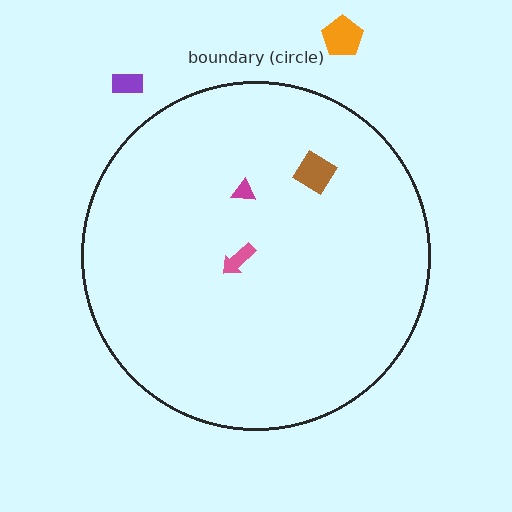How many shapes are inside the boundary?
3 inside, 2 outside.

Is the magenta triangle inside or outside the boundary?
Inside.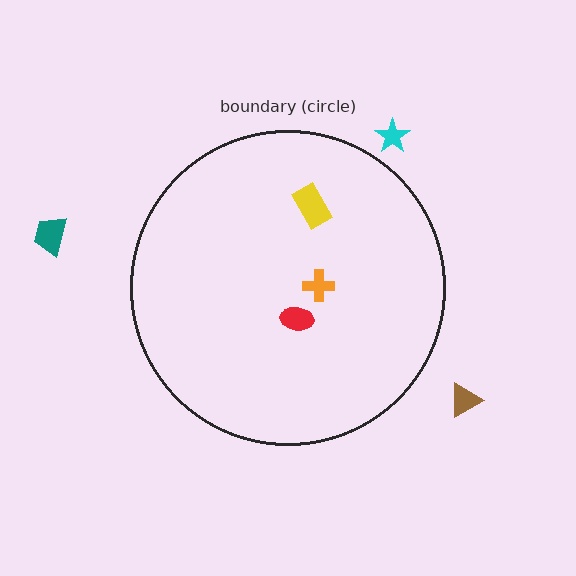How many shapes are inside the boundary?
3 inside, 3 outside.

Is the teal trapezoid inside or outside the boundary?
Outside.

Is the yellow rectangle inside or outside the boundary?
Inside.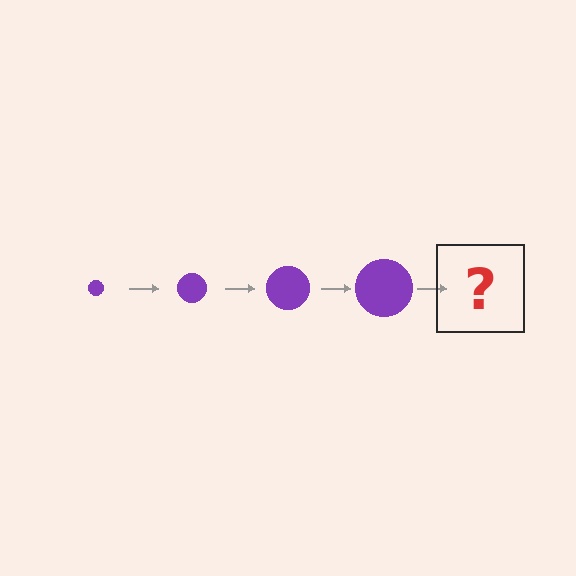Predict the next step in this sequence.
The next step is a purple circle, larger than the previous one.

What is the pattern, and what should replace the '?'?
The pattern is that the circle gets progressively larger each step. The '?' should be a purple circle, larger than the previous one.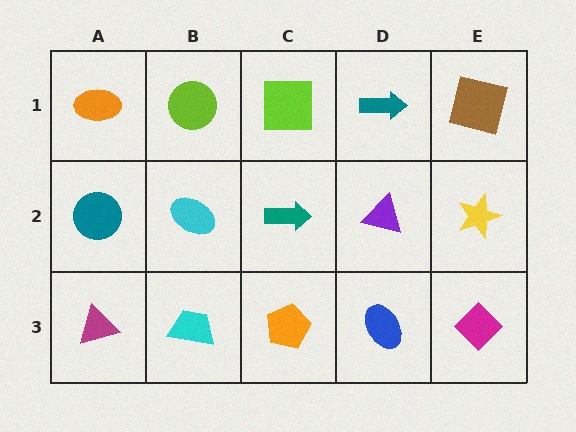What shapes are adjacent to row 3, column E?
A yellow star (row 2, column E), a blue ellipse (row 3, column D).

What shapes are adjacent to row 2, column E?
A brown square (row 1, column E), a magenta diamond (row 3, column E), a purple triangle (row 2, column D).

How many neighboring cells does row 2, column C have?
4.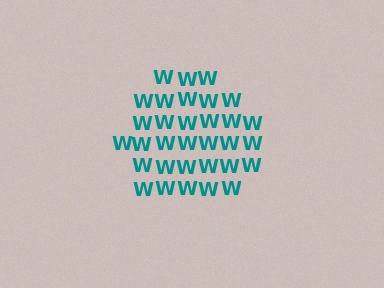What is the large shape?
The large shape is a hexagon.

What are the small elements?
The small elements are letter W's.